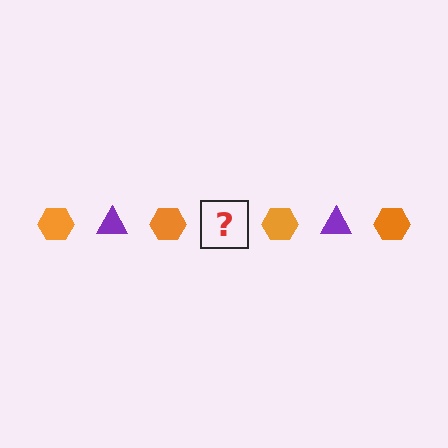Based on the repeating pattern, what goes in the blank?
The blank should be a purple triangle.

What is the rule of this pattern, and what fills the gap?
The rule is that the pattern alternates between orange hexagon and purple triangle. The gap should be filled with a purple triangle.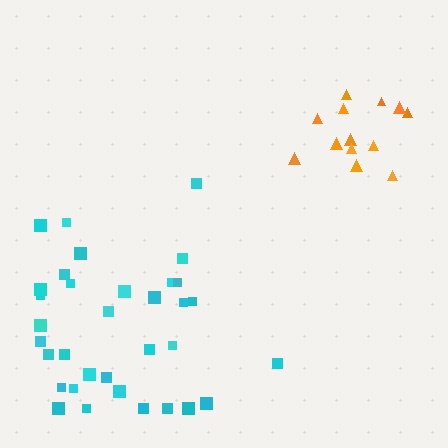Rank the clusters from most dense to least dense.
orange, cyan.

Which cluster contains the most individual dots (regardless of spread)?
Cyan (34).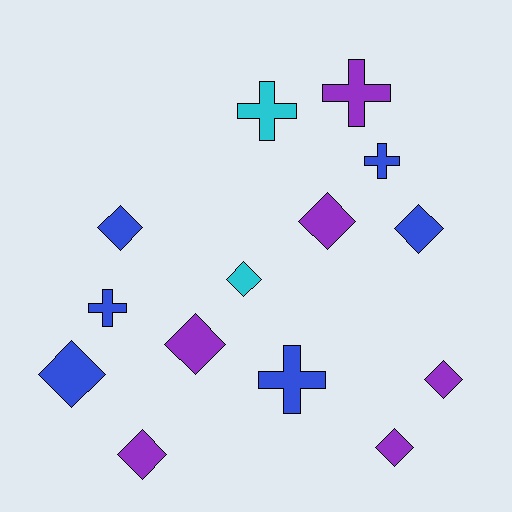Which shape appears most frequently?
Diamond, with 9 objects.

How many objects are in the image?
There are 14 objects.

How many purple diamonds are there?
There are 5 purple diamonds.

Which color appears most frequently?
Blue, with 6 objects.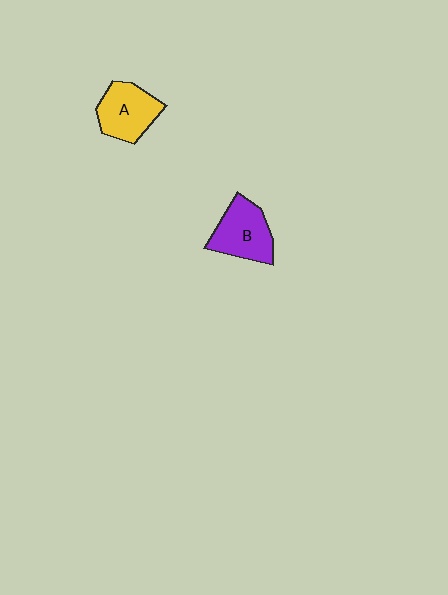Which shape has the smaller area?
Shape A (yellow).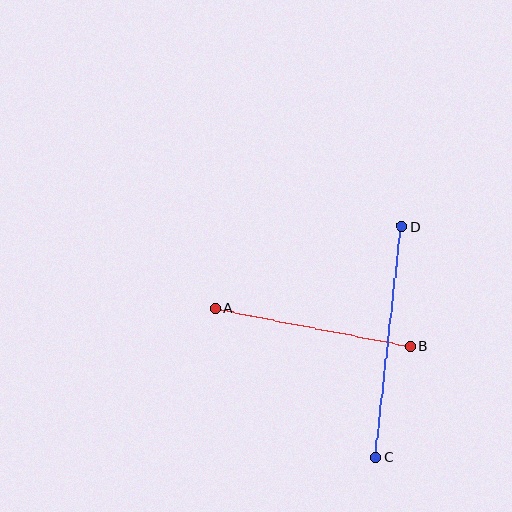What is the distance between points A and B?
The distance is approximately 199 pixels.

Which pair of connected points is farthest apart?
Points C and D are farthest apart.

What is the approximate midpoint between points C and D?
The midpoint is at approximately (389, 342) pixels.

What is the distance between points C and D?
The distance is approximately 232 pixels.